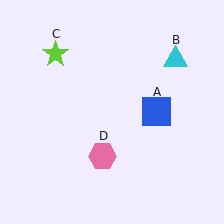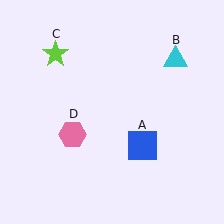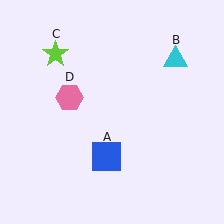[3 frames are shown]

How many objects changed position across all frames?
2 objects changed position: blue square (object A), pink hexagon (object D).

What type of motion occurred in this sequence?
The blue square (object A), pink hexagon (object D) rotated clockwise around the center of the scene.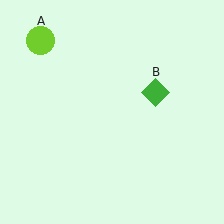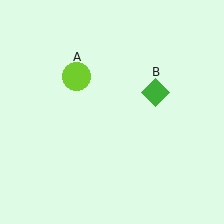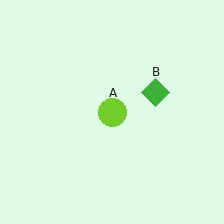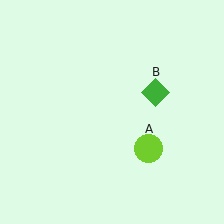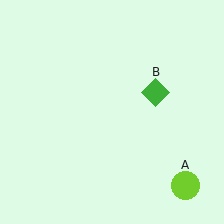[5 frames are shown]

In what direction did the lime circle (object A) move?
The lime circle (object A) moved down and to the right.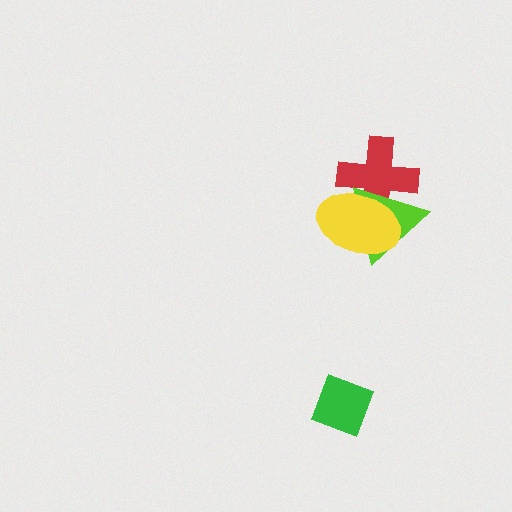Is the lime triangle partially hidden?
Yes, it is partially covered by another shape.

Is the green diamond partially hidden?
No, no other shape covers it.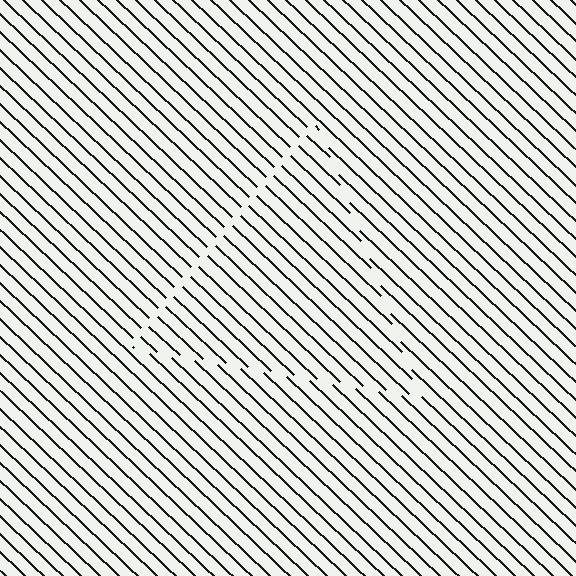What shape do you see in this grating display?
An illusory triangle. The interior of the shape contains the same grating, shifted by half a period — the contour is defined by the phase discontinuity where line-ends from the inner and outer gratings abut.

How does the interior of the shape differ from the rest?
The interior of the shape contains the same grating, shifted by half a period — the contour is defined by the phase discontinuity where line-ends from the inner and outer gratings abut.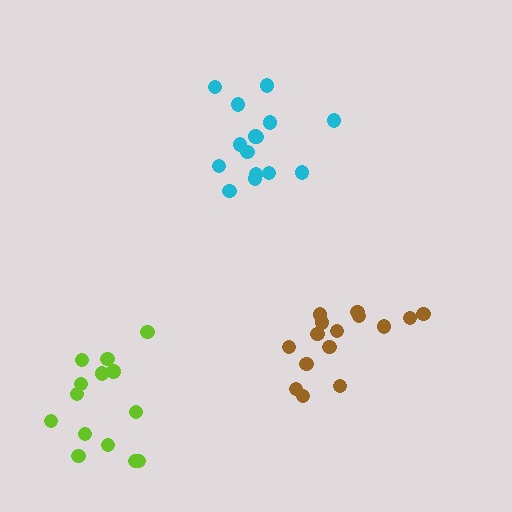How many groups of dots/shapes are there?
There are 3 groups.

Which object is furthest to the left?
The lime cluster is leftmost.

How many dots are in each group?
Group 1: 15 dots, Group 2: 14 dots, Group 3: 15 dots (44 total).